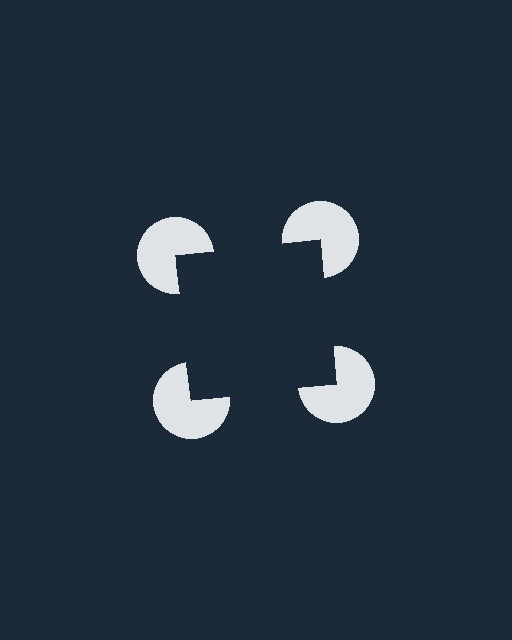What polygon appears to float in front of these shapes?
An illusory square — its edges are inferred from the aligned wedge cuts in the pac-man discs, not physically drawn.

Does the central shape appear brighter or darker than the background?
It typically appears slightly darker than the background, even though no actual brightness change is drawn.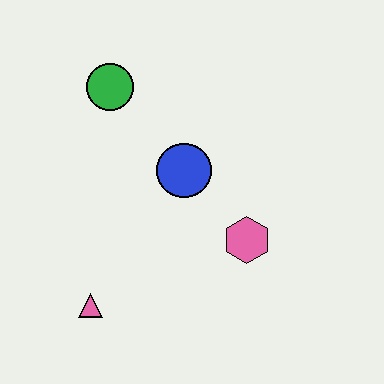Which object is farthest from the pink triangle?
The green circle is farthest from the pink triangle.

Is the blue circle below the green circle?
Yes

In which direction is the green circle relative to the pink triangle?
The green circle is above the pink triangle.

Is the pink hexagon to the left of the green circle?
No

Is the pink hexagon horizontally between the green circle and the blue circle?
No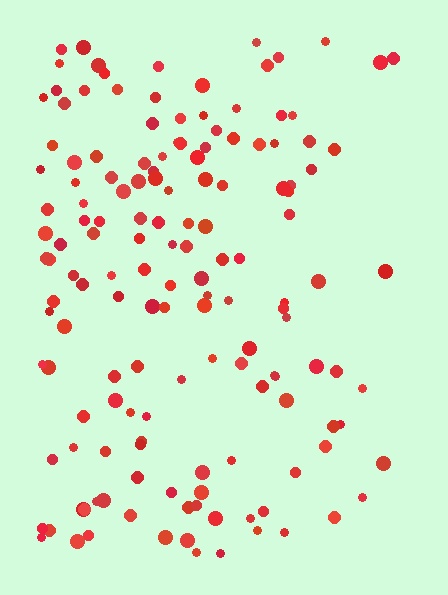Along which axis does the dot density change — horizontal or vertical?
Horizontal.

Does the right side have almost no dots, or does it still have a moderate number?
Still a moderate number, just noticeably fewer than the left.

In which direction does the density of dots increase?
From right to left, with the left side densest.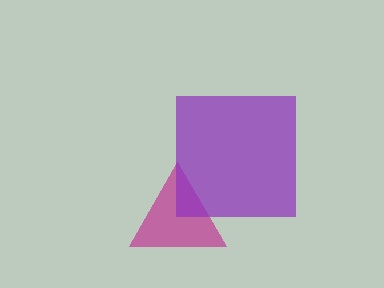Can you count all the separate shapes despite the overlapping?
Yes, there are 2 separate shapes.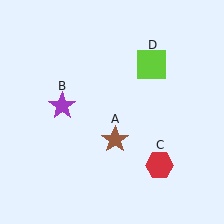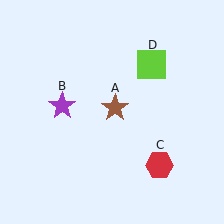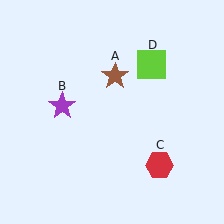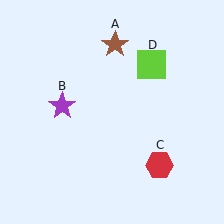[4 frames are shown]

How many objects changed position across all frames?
1 object changed position: brown star (object A).